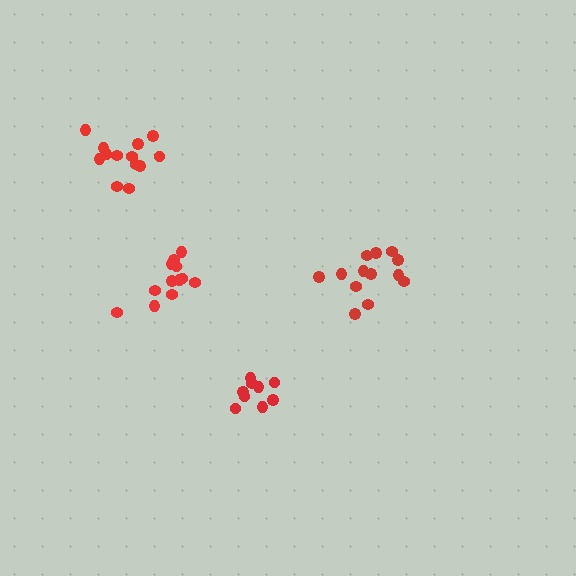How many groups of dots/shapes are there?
There are 4 groups.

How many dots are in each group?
Group 1: 13 dots, Group 2: 9 dots, Group 3: 13 dots, Group 4: 12 dots (47 total).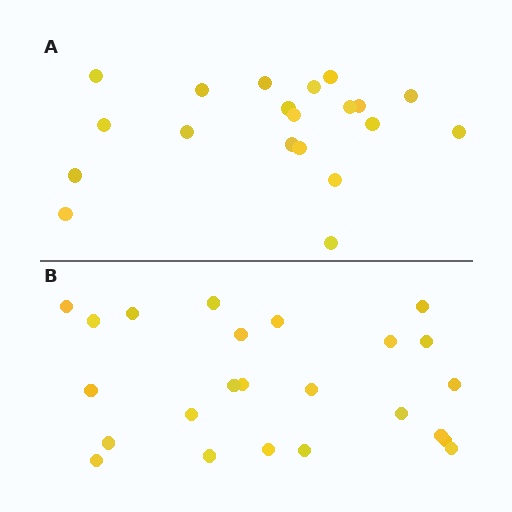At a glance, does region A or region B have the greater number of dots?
Region B (the bottom region) has more dots.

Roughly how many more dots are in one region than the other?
Region B has about 4 more dots than region A.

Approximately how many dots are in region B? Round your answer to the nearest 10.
About 20 dots. (The exact count is 24, which rounds to 20.)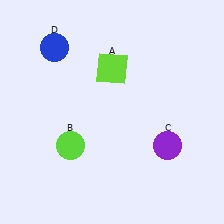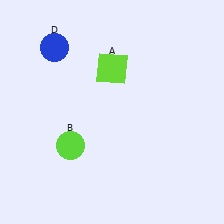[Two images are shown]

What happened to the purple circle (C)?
The purple circle (C) was removed in Image 2. It was in the bottom-right area of Image 1.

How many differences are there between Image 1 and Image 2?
There is 1 difference between the two images.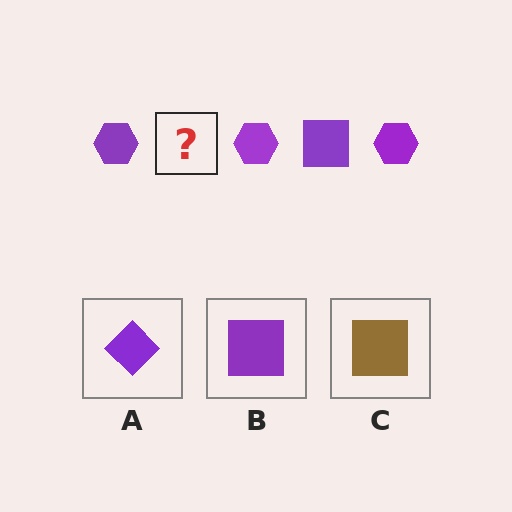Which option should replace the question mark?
Option B.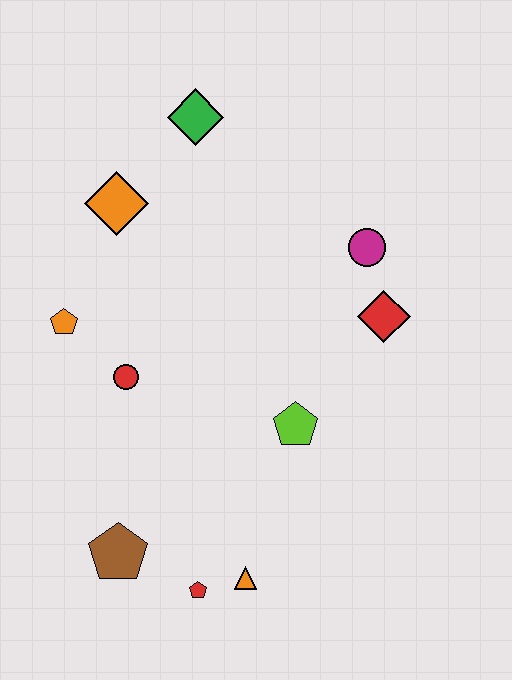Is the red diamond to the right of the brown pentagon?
Yes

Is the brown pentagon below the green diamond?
Yes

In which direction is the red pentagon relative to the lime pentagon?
The red pentagon is below the lime pentagon.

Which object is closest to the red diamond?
The magenta circle is closest to the red diamond.